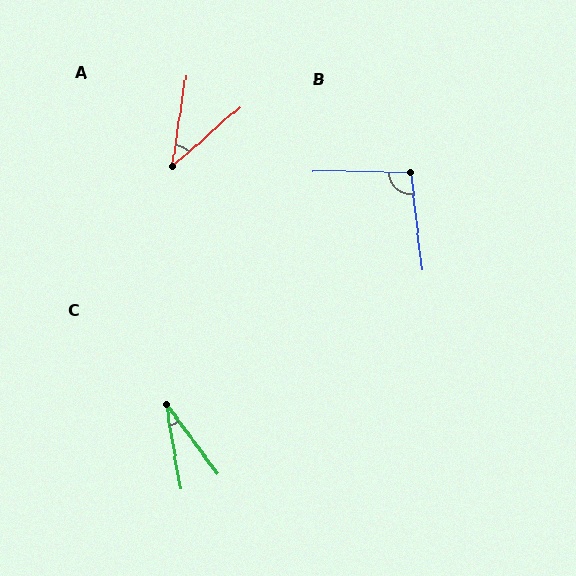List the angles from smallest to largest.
C (27°), A (40°), B (97°).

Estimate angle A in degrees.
Approximately 40 degrees.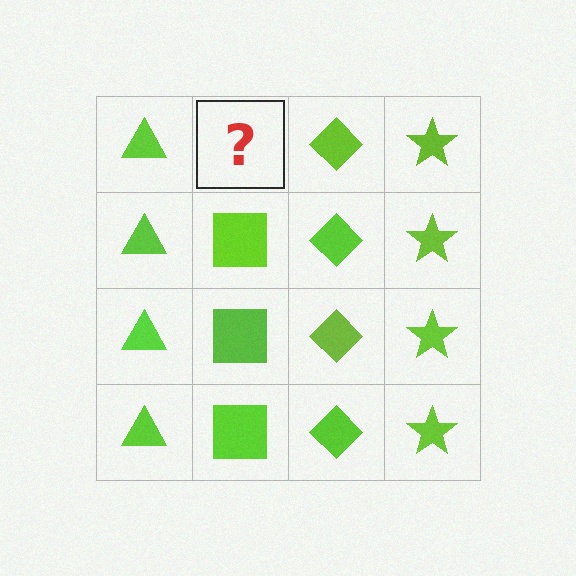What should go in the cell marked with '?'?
The missing cell should contain a lime square.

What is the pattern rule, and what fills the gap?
The rule is that each column has a consistent shape. The gap should be filled with a lime square.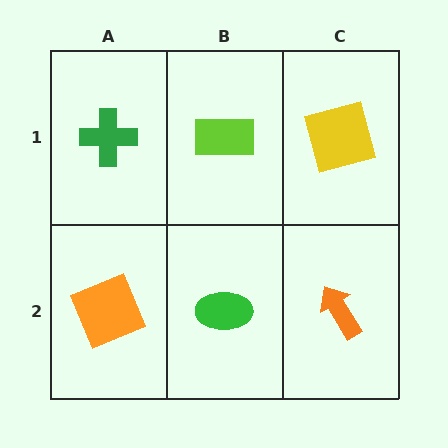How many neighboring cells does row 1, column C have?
2.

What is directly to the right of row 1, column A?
A lime rectangle.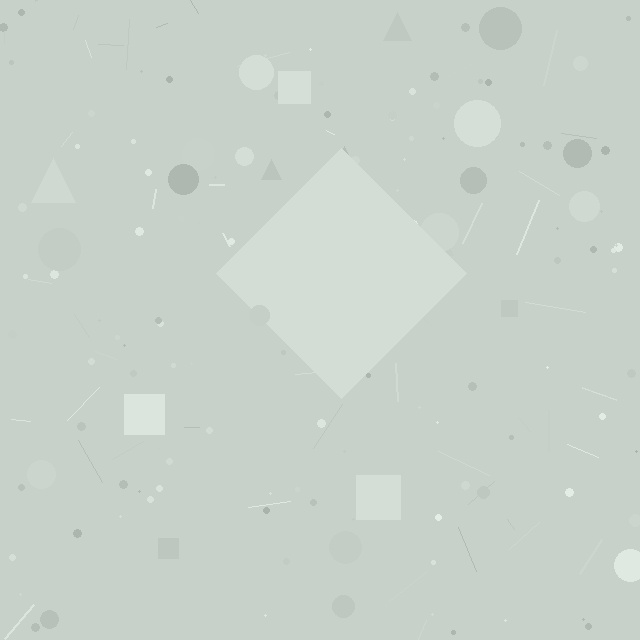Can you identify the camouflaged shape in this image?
The camouflaged shape is a diamond.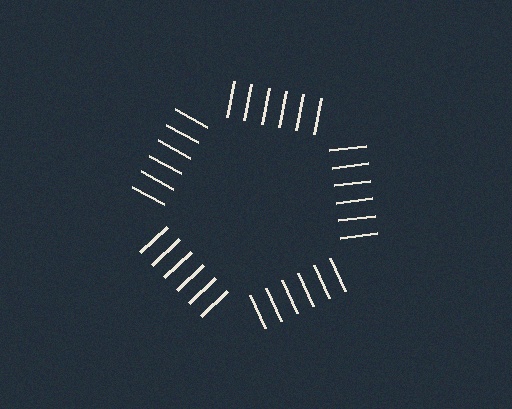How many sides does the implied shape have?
5 sides — the line-ends trace a pentagon.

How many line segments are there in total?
30 — 6 along each of the 5 edges.